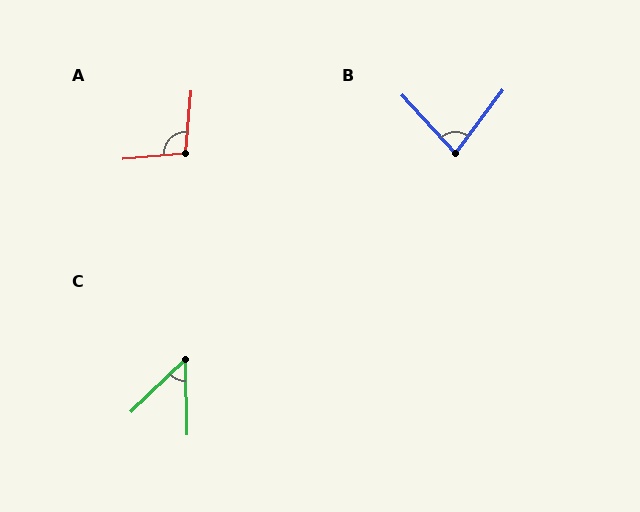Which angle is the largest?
A, at approximately 100 degrees.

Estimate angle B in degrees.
Approximately 80 degrees.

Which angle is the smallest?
C, at approximately 47 degrees.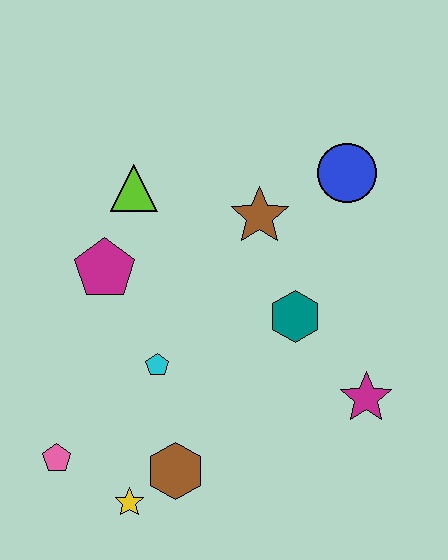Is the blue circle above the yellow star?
Yes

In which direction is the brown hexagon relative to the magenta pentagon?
The brown hexagon is below the magenta pentagon.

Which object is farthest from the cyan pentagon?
The blue circle is farthest from the cyan pentagon.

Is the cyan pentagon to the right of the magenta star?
No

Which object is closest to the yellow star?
The brown hexagon is closest to the yellow star.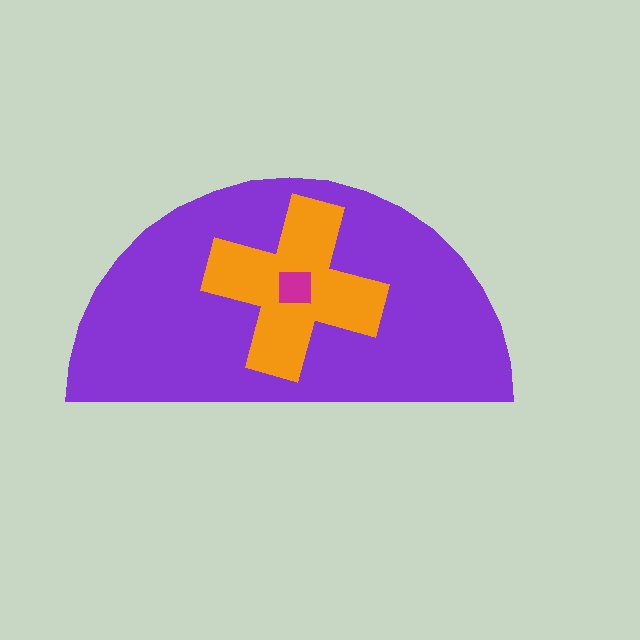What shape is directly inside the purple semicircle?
The orange cross.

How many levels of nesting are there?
3.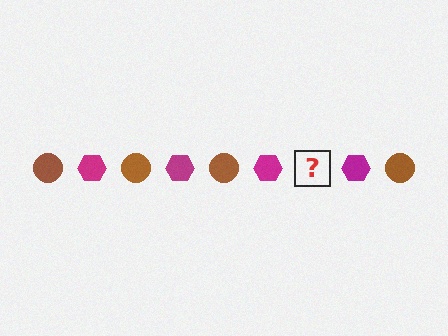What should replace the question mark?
The question mark should be replaced with a brown circle.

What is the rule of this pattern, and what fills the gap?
The rule is that the pattern alternates between brown circle and magenta hexagon. The gap should be filled with a brown circle.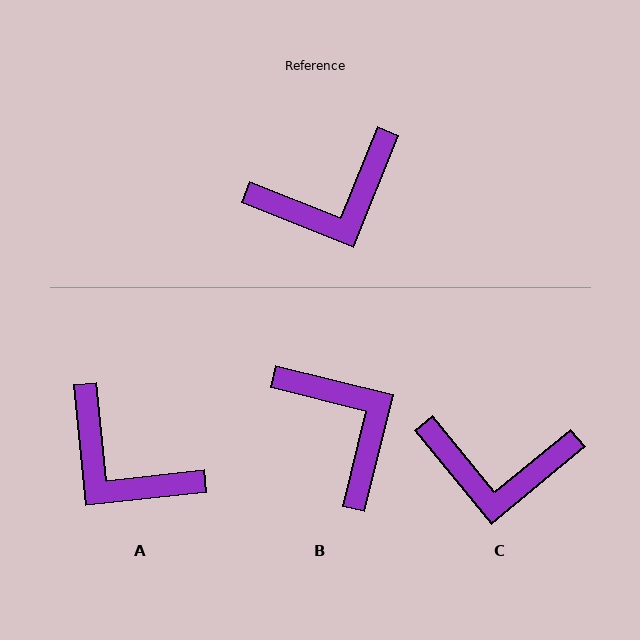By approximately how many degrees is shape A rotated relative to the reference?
Approximately 62 degrees clockwise.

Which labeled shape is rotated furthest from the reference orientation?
B, about 98 degrees away.